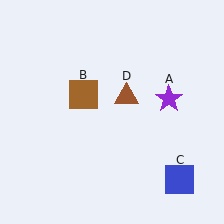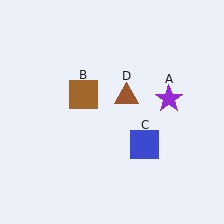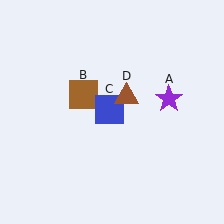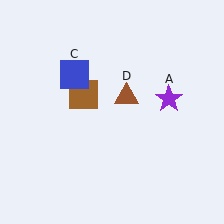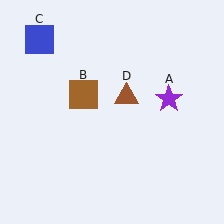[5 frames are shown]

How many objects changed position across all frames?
1 object changed position: blue square (object C).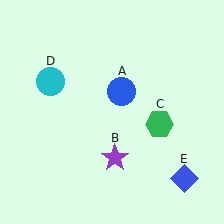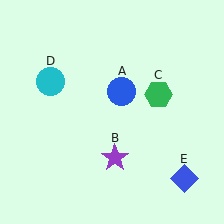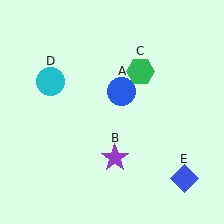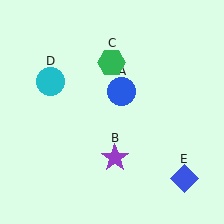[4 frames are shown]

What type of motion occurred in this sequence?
The green hexagon (object C) rotated counterclockwise around the center of the scene.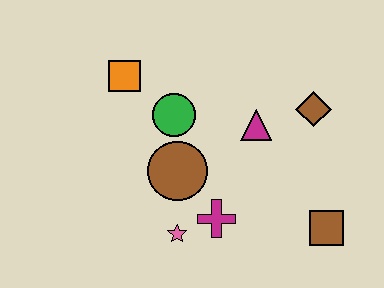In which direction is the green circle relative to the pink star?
The green circle is above the pink star.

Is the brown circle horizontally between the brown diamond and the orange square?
Yes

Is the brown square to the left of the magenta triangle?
No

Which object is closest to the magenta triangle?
The brown diamond is closest to the magenta triangle.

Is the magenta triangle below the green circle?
Yes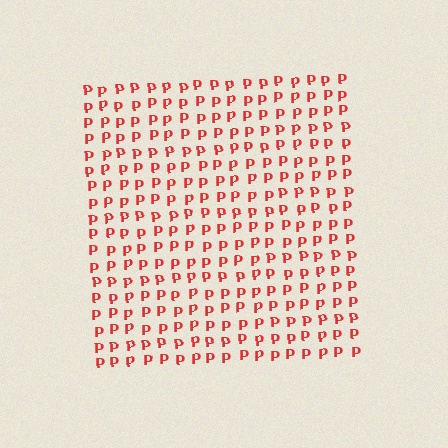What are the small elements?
The small elements are letter P's.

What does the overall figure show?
The overall figure shows a square.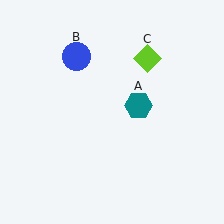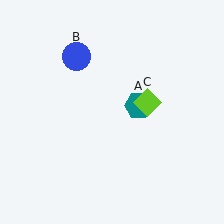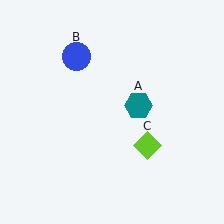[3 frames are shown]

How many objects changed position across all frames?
1 object changed position: lime diamond (object C).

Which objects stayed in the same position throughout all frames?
Teal hexagon (object A) and blue circle (object B) remained stationary.